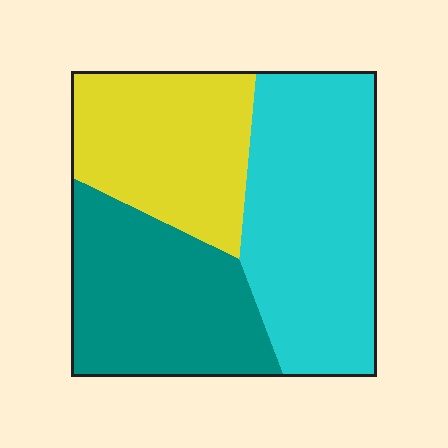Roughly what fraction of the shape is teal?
Teal covers around 30% of the shape.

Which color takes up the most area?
Cyan, at roughly 40%.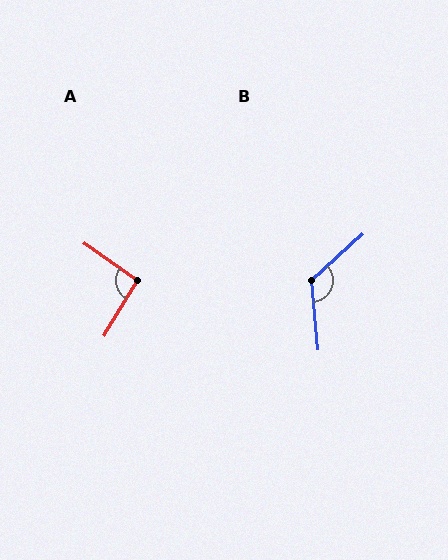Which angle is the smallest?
A, at approximately 94 degrees.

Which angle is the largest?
B, at approximately 127 degrees.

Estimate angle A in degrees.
Approximately 94 degrees.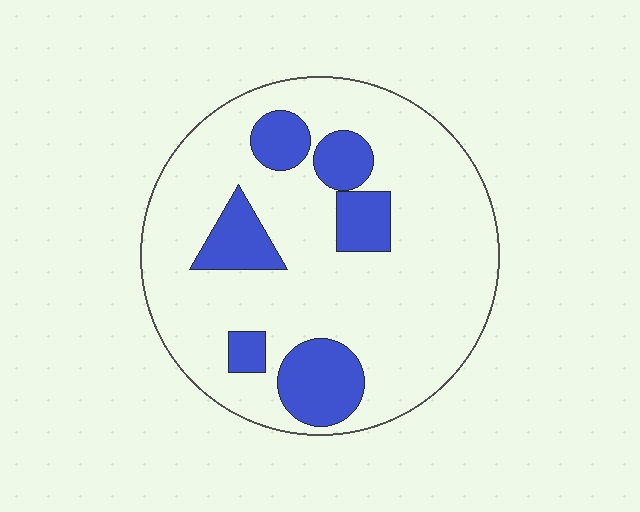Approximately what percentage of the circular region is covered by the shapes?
Approximately 20%.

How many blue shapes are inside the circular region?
6.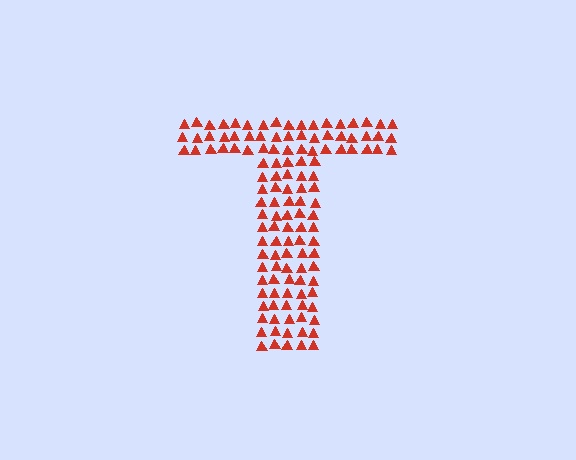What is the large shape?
The large shape is the letter T.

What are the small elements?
The small elements are triangles.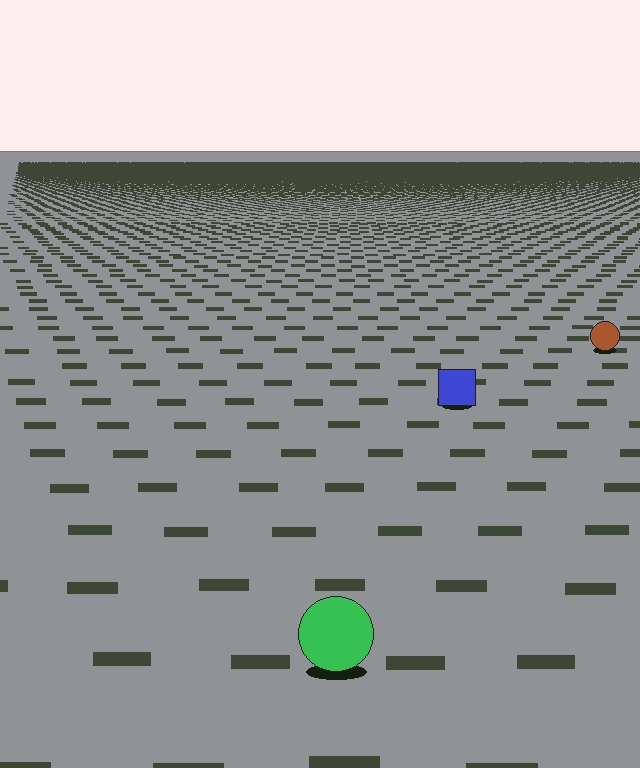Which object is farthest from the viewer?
The brown circle is farthest from the viewer. It appears smaller and the ground texture around it is denser.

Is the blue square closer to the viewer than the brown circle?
Yes. The blue square is closer — you can tell from the texture gradient: the ground texture is coarser near it.